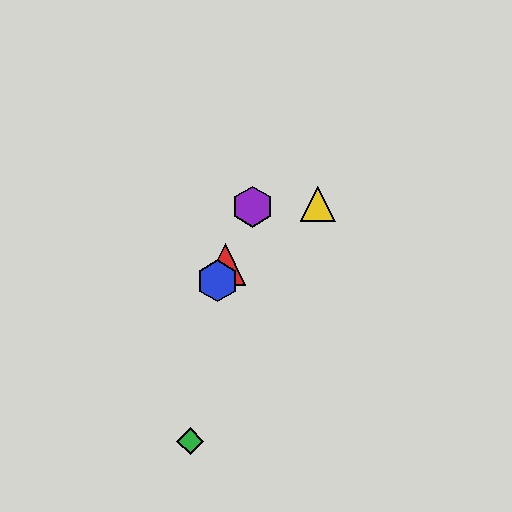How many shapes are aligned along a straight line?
3 shapes (the red triangle, the blue hexagon, the purple hexagon) are aligned along a straight line.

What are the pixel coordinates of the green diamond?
The green diamond is at (190, 441).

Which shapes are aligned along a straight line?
The red triangle, the blue hexagon, the purple hexagon are aligned along a straight line.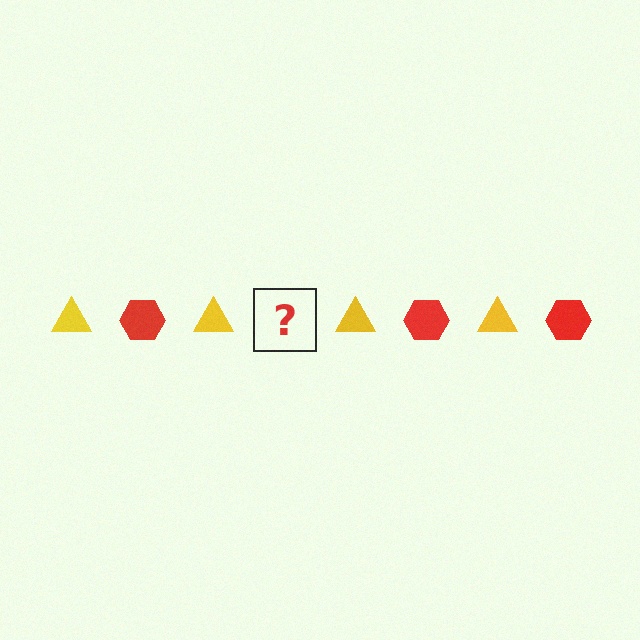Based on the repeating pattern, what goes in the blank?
The blank should be a red hexagon.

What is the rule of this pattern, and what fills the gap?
The rule is that the pattern alternates between yellow triangle and red hexagon. The gap should be filled with a red hexagon.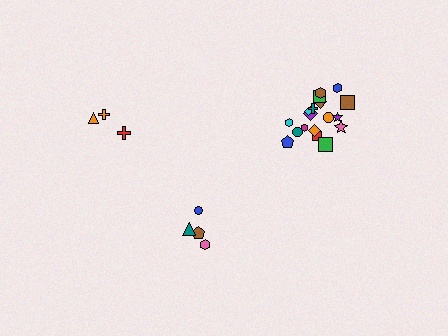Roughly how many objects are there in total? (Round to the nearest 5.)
Roughly 25 objects in total.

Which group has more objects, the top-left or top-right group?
The top-right group.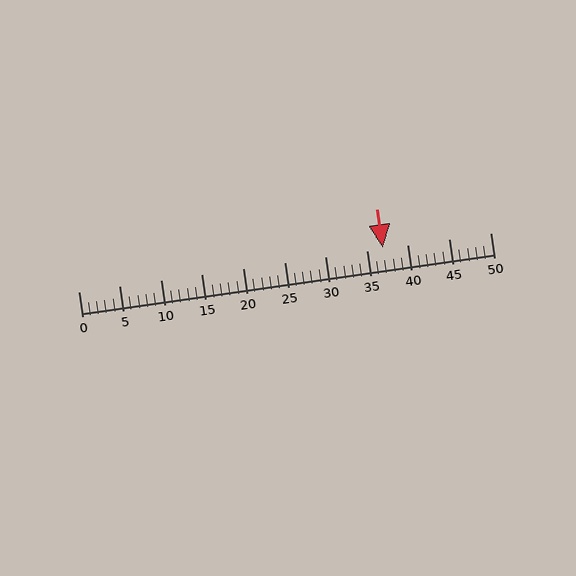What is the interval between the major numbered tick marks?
The major tick marks are spaced 5 units apart.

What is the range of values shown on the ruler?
The ruler shows values from 0 to 50.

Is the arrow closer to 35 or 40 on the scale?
The arrow is closer to 35.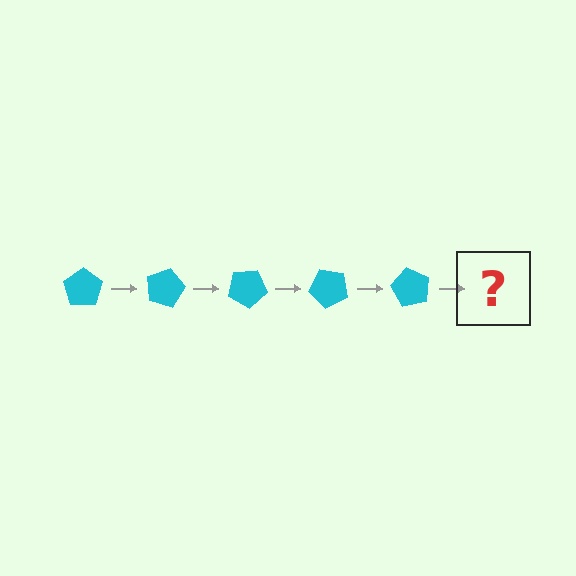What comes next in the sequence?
The next element should be a cyan pentagon rotated 75 degrees.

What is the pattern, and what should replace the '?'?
The pattern is that the pentagon rotates 15 degrees each step. The '?' should be a cyan pentagon rotated 75 degrees.